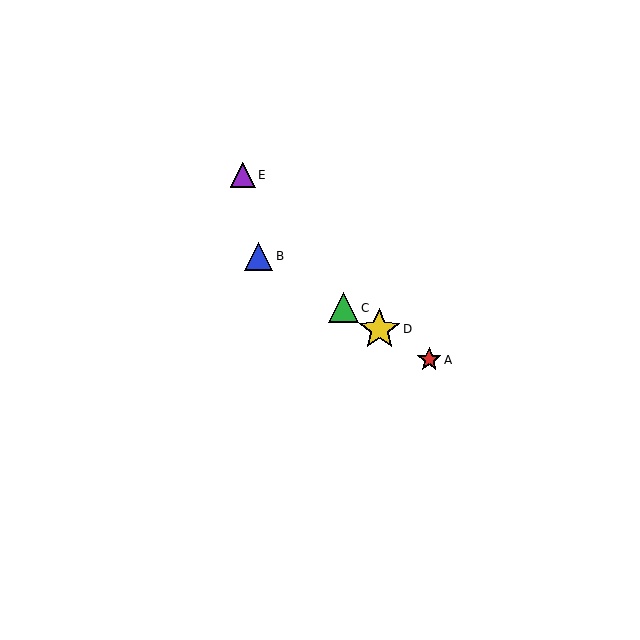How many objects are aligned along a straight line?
4 objects (A, B, C, D) are aligned along a straight line.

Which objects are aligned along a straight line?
Objects A, B, C, D are aligned along a straight line.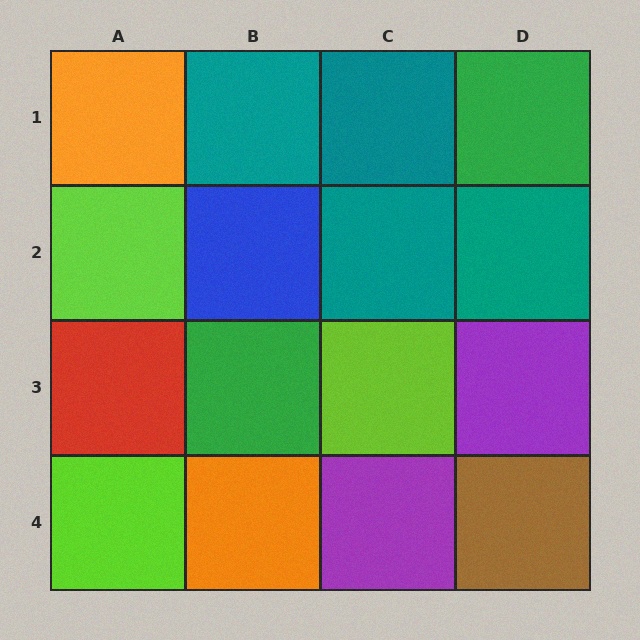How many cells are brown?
1 cell is brown.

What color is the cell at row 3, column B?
Green.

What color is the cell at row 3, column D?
Purple.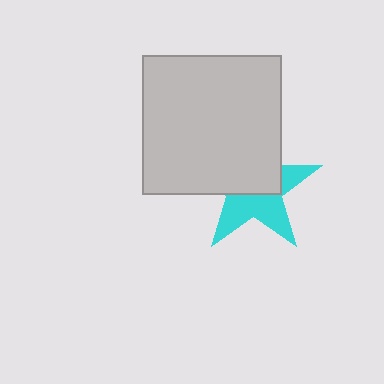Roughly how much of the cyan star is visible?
About half of it is visible (roughly 48%).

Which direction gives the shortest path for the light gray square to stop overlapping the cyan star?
Moving up gives the shortest separation.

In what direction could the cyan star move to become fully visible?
The cyan star could move down. That would shift it out from behind the light gray square entirely.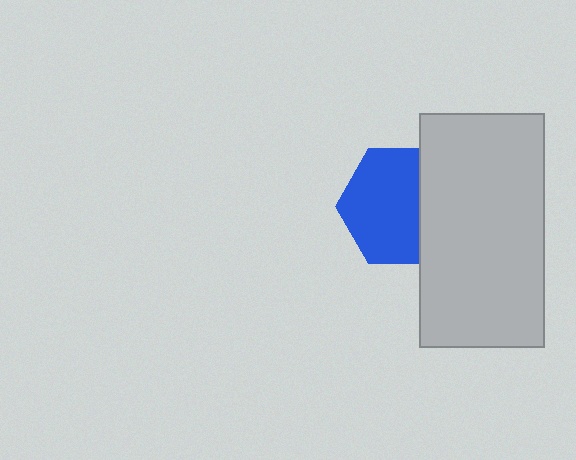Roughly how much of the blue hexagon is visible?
Most of it is visible (roughly 68%).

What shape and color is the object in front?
The object in front is a light gray rectangle.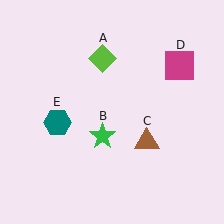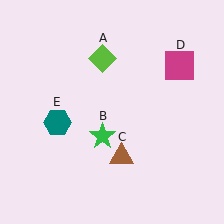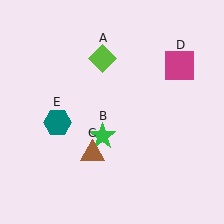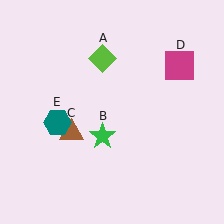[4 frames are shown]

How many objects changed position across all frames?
1 object changed position: brown triangle (object C).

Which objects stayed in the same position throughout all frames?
Lime diamond (object A) and green star (object B) and magenta square (object D) and teal hexagon (object E) remained stationary.